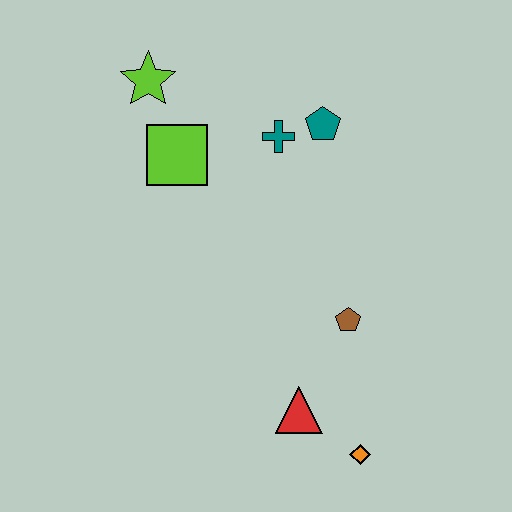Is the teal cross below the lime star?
Yes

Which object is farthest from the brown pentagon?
The lime star is farthest from the brown pentagon.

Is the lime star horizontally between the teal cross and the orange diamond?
No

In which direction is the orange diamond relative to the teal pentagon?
The orange diamond is below the teal pentagon.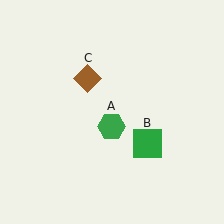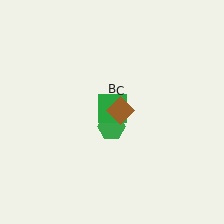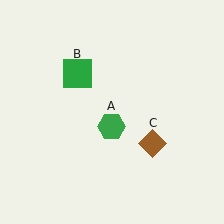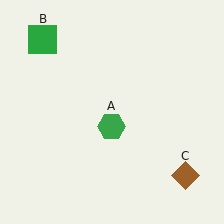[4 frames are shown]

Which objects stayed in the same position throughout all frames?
Green hexagon (object A) remained stationary.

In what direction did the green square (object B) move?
The green square (object B) moved up and to the left.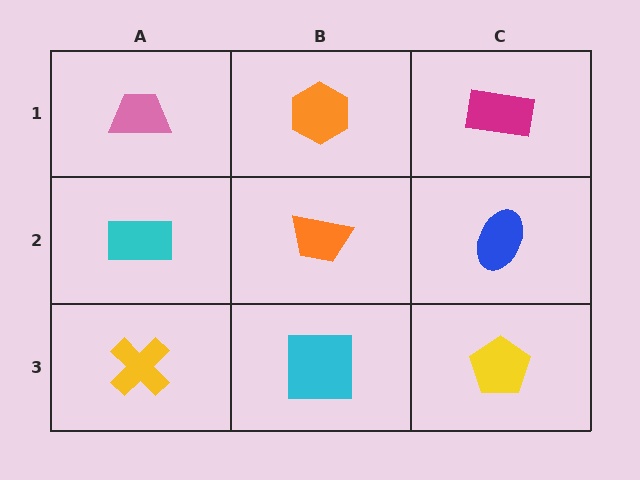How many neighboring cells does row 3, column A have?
2.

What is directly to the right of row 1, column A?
An orange hexagon.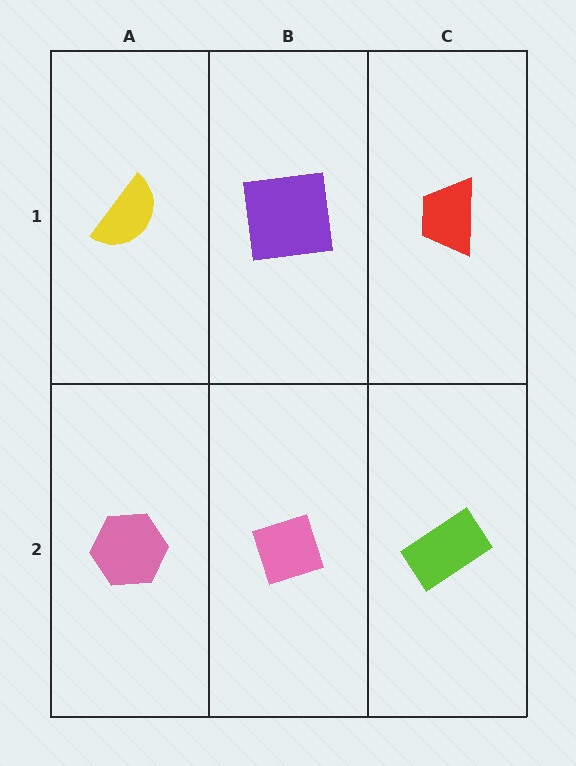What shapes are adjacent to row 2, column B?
A purple square (row 1, column B), a pink hexagon (row 2, column A), a lime rectangle (row 2, column C).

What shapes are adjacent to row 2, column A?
A yellow semicircle (row 1, column A), a pink diamond (row 2, column B).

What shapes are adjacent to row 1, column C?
A lime rectangle (row 2, column C), a purple square (row 1, column B).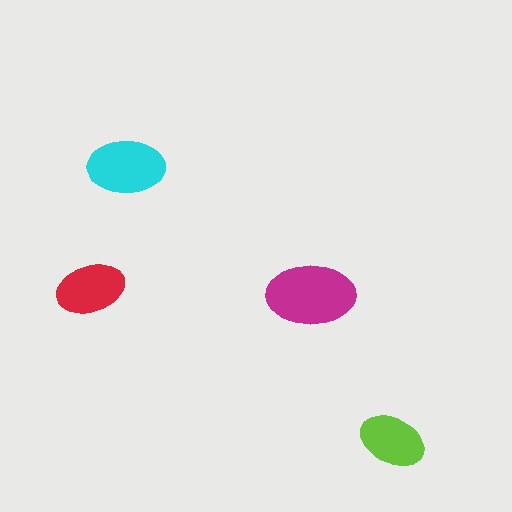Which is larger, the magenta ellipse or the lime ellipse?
The magenta one.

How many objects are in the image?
There are 4 objects in the image.